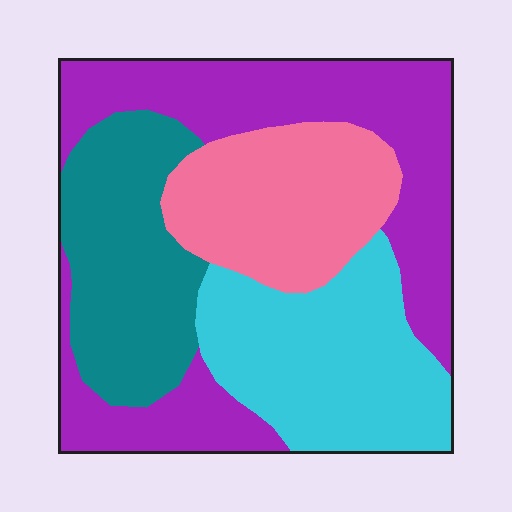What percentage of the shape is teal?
Teal covers 21% of the shape.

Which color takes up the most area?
Purple, at roughly 35%.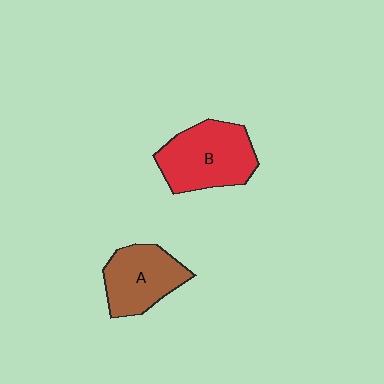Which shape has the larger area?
Shape B (red).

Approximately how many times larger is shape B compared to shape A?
Approximately 1.2 times.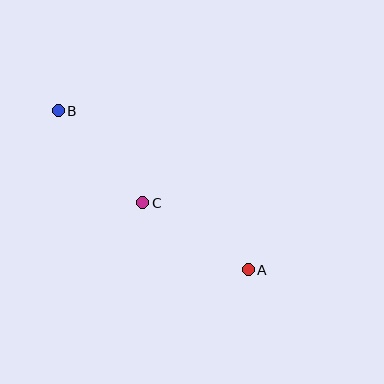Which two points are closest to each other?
Points B and C are closest to each other.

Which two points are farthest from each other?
Points A and B are farthest from each other.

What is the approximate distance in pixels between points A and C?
The distance between A and C is approximately 125 pixels.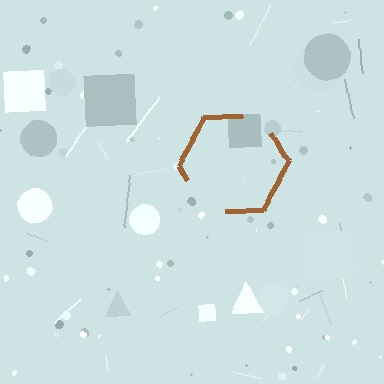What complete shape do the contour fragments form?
The contour fragments form a hexagon.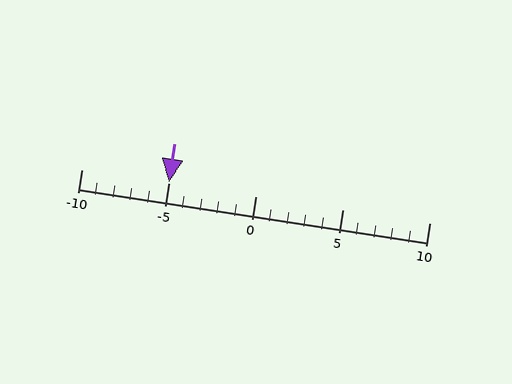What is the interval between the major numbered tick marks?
The major tick marks are spaced 5 units apart.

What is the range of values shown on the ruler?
The ruler shows values from -10 to 10.